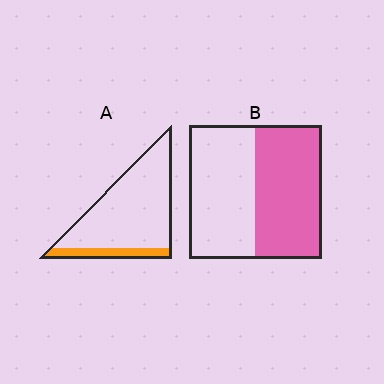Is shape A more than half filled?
No.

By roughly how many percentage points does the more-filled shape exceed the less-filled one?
By roughly 35 percentage points (B over A).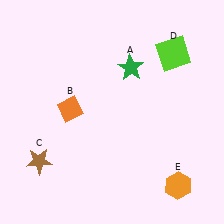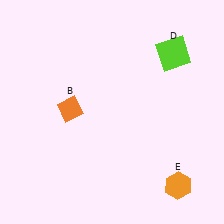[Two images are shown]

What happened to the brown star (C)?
The brown star (C) was removed in Image 2. It was in the bottom-left area of Image 1.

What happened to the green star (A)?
The green star (A) was removed in Image 2. It was in the top-right area of Image 1.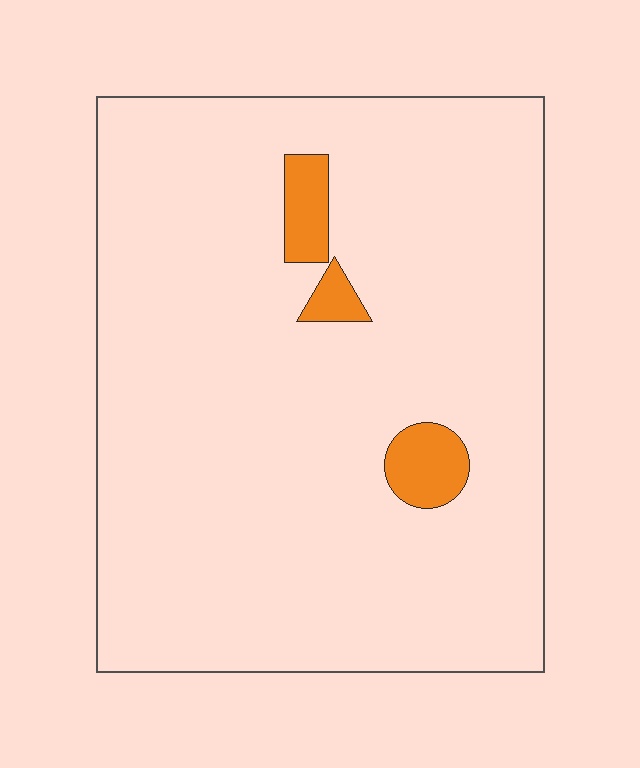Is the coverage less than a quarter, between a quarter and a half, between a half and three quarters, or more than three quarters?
Less than a quarter.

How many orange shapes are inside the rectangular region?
3.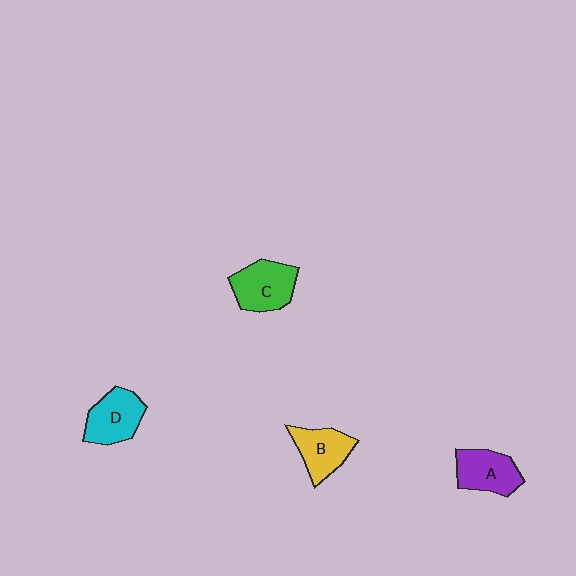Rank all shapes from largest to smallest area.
From largest to smallest: C (green), D (cyan), A (purple), B (yellow).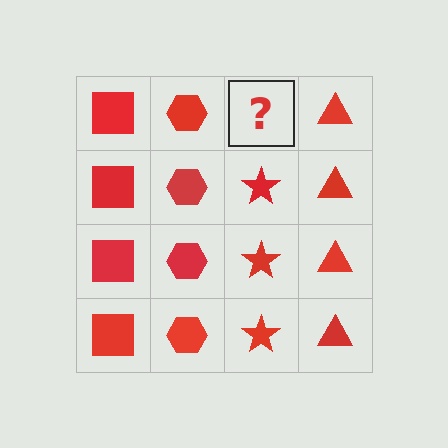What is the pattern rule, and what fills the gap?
The rule is that each column has a consistent shape. The gap should be filled with a red star.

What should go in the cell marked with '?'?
The missing cell should contain a red star.